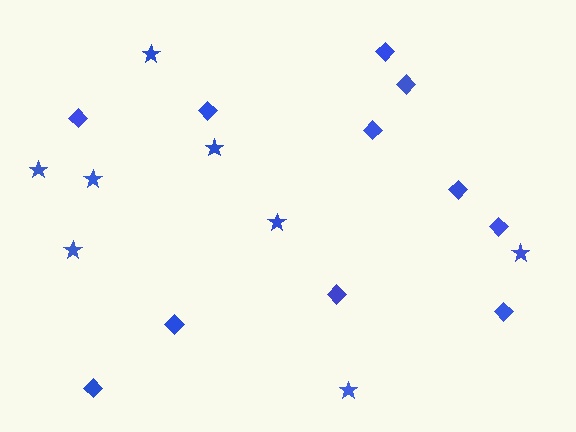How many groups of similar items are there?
There are 2 groups: one group of stars (8) and one group of diamonds (11).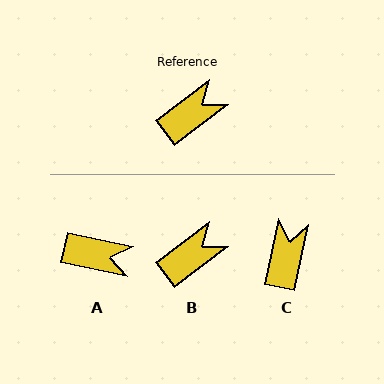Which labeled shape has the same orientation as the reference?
B.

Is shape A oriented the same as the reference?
No, it is off by about 49 degrees.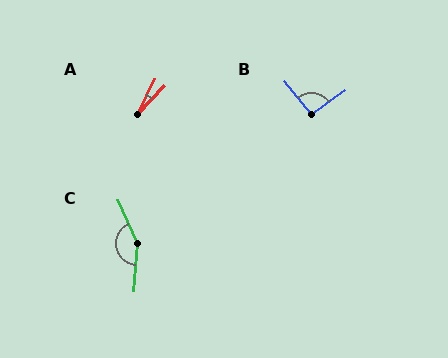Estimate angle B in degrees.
Approximately 93 degrees.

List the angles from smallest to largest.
A (18°), B (93°), C (152°).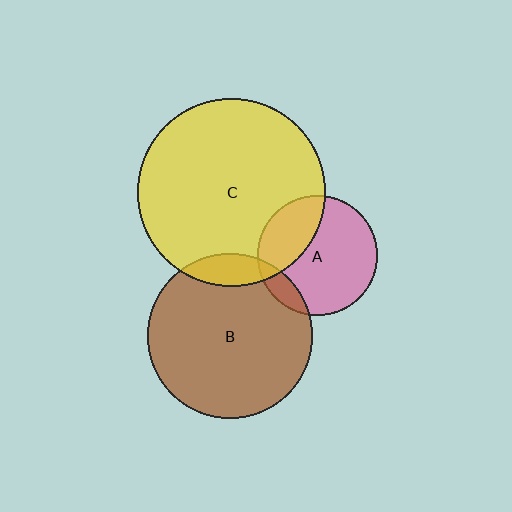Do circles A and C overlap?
Yes.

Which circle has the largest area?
Circle C (yellow).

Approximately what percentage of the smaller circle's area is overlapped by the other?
Approximately 30%.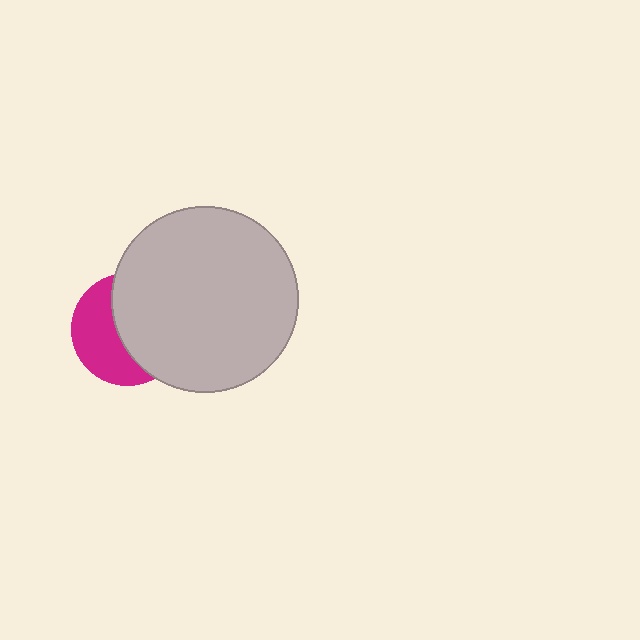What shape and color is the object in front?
The object in front is a light gray circle.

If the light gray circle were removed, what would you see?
You would see the complete magenta circle.